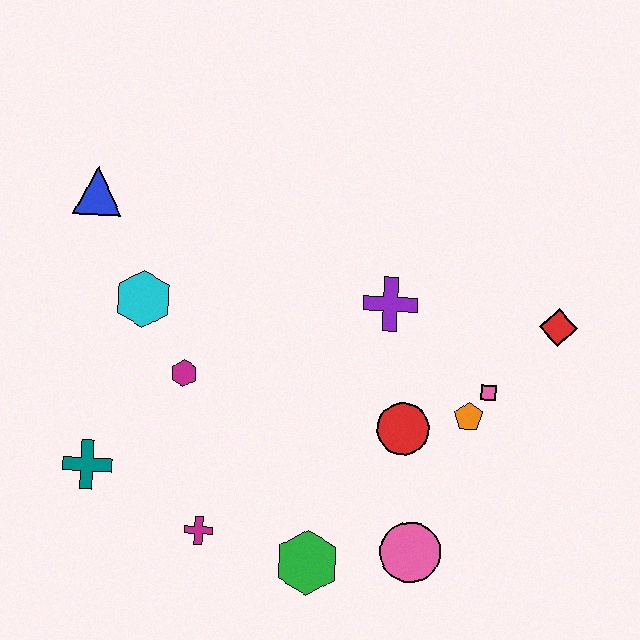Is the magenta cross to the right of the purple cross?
No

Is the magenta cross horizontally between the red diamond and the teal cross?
Yes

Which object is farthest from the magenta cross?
The red diamond is farthest from the magenta cross.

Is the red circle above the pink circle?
Yes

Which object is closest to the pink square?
The orange pentagon is closest to the pink square.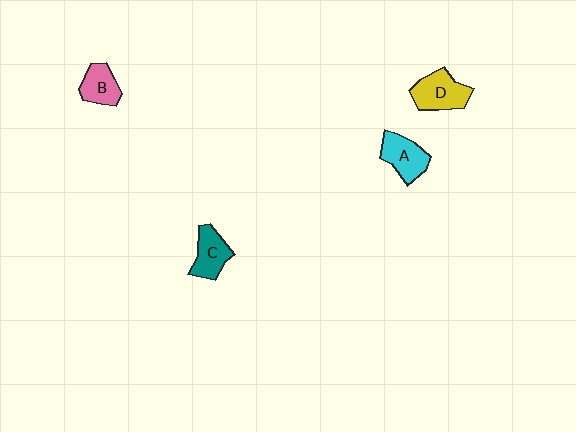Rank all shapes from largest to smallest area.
From largest to smallest: D (yellow), A (cyan), C (teal), B (pink).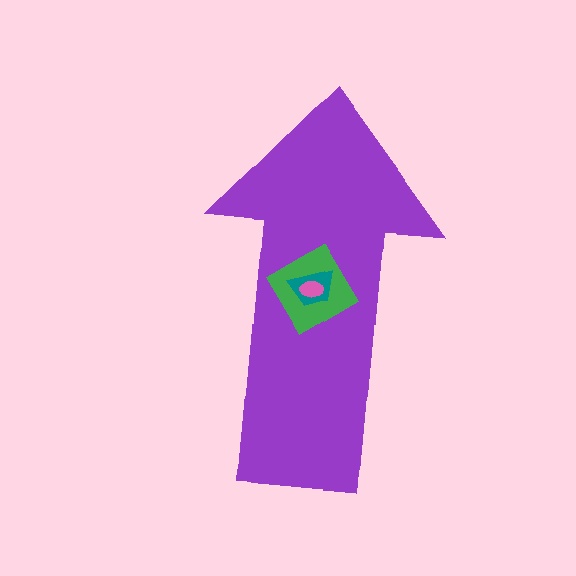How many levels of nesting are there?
4.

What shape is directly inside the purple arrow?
The green diamond.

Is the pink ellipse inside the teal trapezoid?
Yes.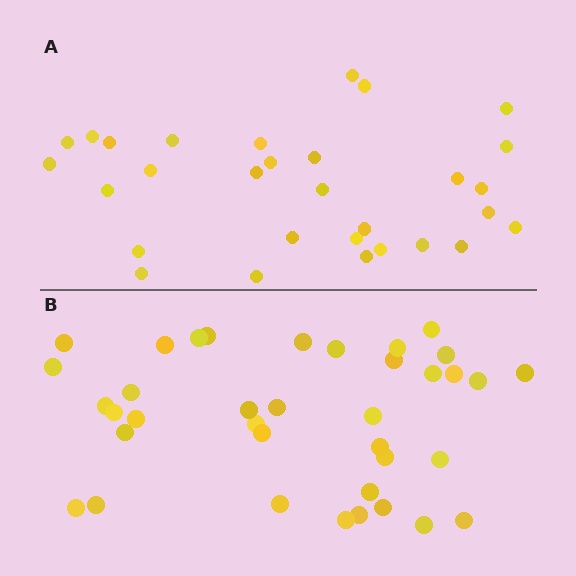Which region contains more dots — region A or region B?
Region B (the bottom region) has more dots.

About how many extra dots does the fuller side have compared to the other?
Region B has roughly 8 or so more dots than region A.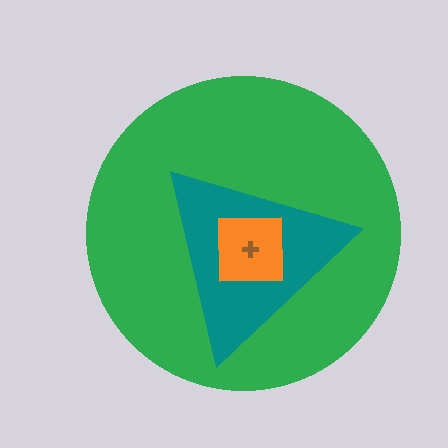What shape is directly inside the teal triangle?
The orange square.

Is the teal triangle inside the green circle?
Yes.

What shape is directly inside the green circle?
The teal triangle.